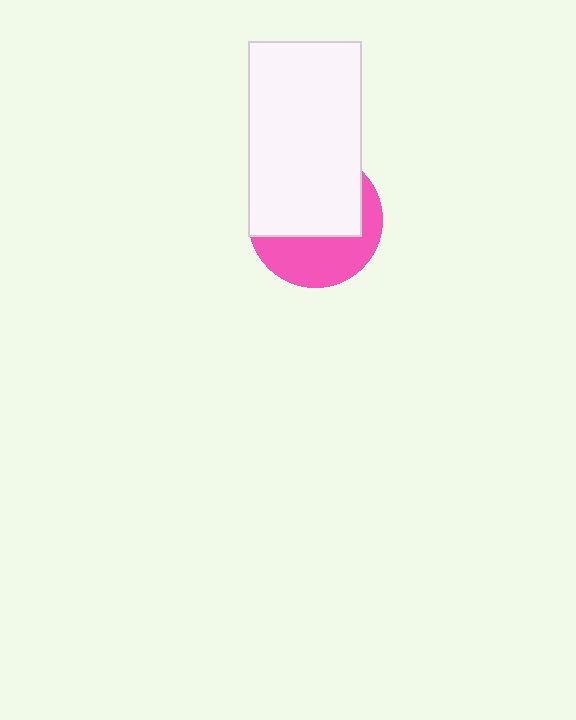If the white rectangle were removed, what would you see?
You would see the complete pink circle.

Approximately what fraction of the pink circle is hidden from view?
Roughly 59% of the pink circle is hidden behind the white rectangle.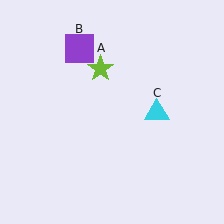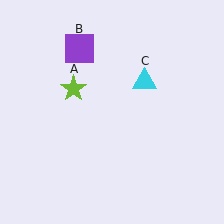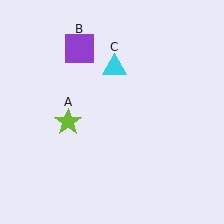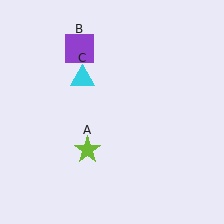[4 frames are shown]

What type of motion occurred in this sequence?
The lime star (object A), cyan triangle (object C) rotated counterclockwise around the center of the scene.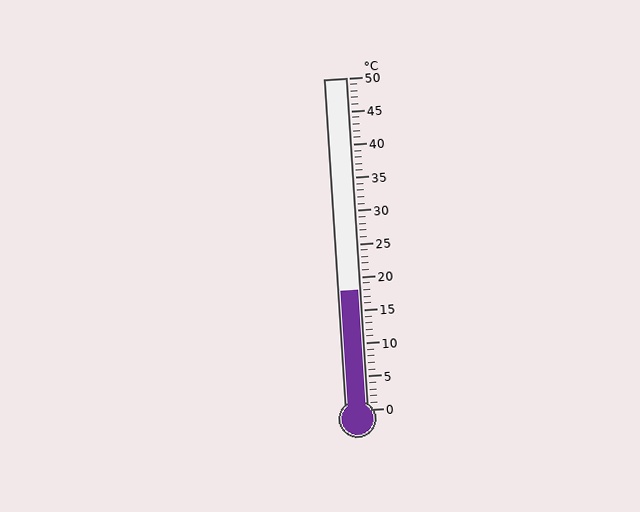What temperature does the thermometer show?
The thermometer shows approximately 18°C.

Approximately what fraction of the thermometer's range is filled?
The thermometer is filled to approximately 35% of its range.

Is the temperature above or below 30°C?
The temperature is below 30°C.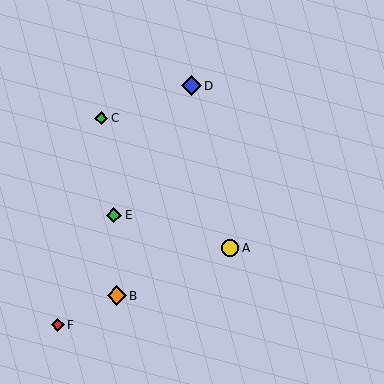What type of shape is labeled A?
Shape A is a yellow circle.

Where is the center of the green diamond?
The center of the green diamond is at (101, 118).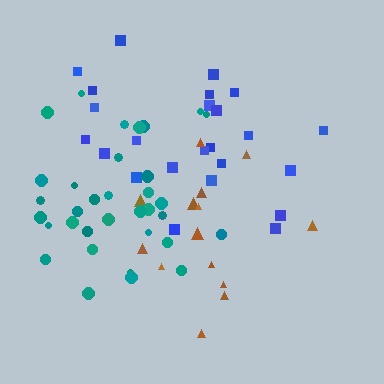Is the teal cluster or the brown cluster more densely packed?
Teal.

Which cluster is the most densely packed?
Teal.